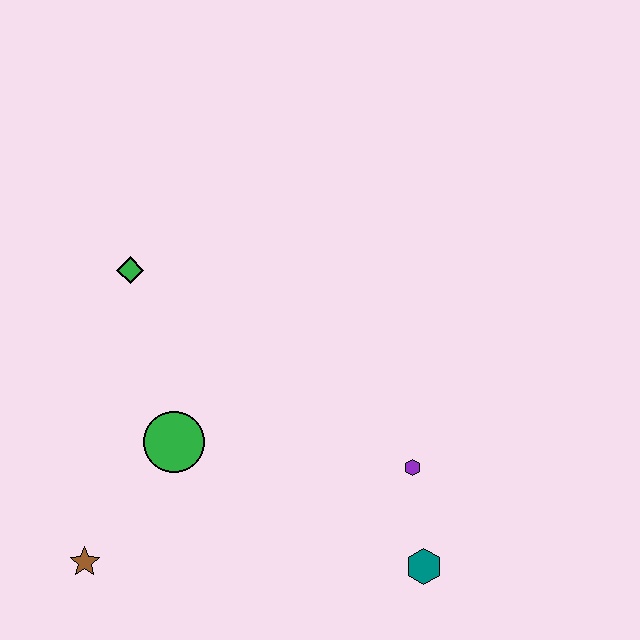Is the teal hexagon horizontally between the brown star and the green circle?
No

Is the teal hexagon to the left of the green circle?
No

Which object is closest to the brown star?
The green circle is closest to the brown star.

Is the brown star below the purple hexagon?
Yes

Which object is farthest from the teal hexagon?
The green diamond is farthest from the teal hexagon.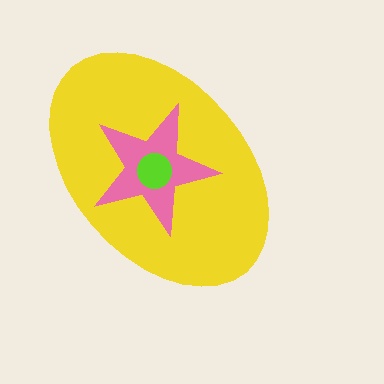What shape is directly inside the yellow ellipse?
The pink star.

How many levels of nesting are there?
3.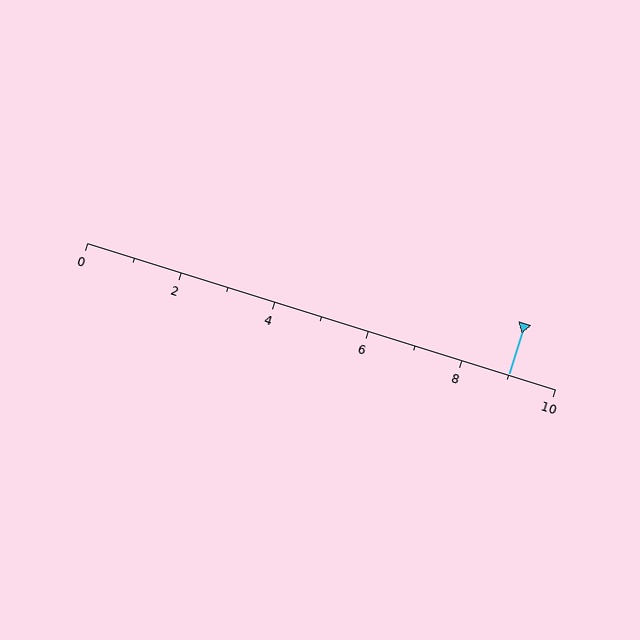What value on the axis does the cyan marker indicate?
The marker indicates approximately 9.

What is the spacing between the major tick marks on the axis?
The major ticks are spaced 2 apart.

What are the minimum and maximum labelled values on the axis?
The axis runs from 0 to 10.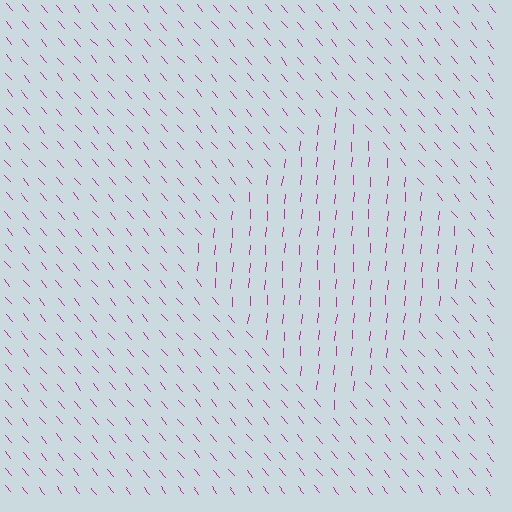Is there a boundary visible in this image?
Yes, there is a texture boundary formed by a change in line orientation.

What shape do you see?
I see a diamond.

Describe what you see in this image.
The image is filled with small magenta line segments. A diamond region in the image has lines oriented differently from the surrounding lines, creating a visible texture boundary.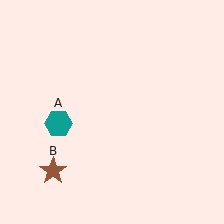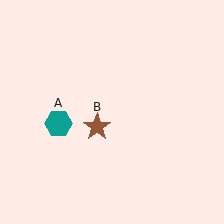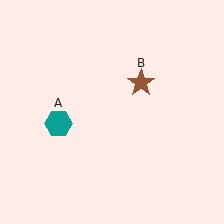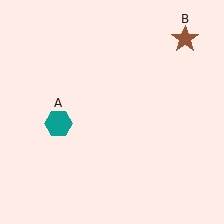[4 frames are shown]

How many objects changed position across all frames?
1 object changed position: brown star (object B).